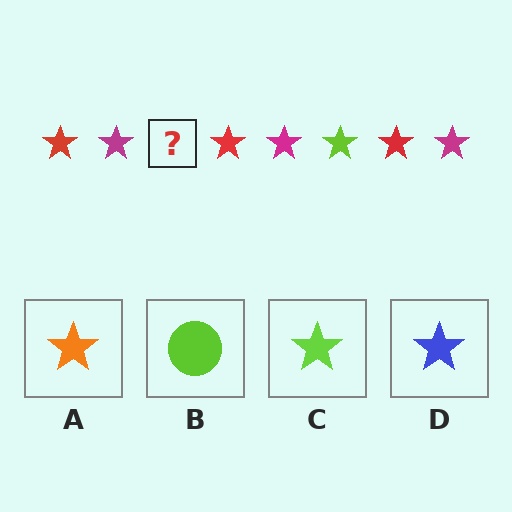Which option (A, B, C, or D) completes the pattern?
C.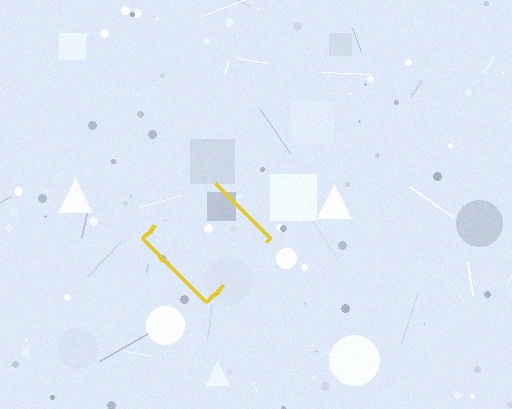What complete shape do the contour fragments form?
The contour fragments form a diamond.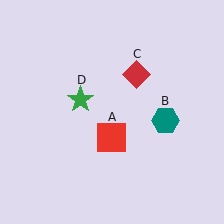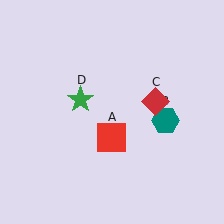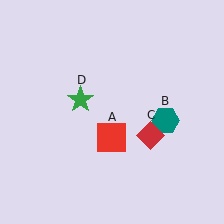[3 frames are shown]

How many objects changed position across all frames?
1 object changed position: red diamond (object C).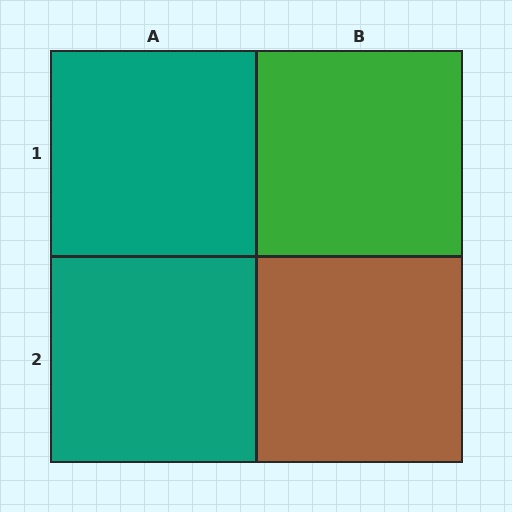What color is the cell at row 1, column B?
Green.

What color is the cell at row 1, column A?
Teal.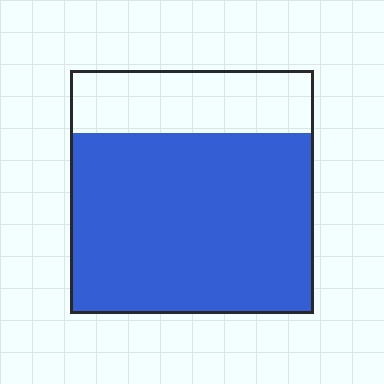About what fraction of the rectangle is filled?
About three quarters (3/4).